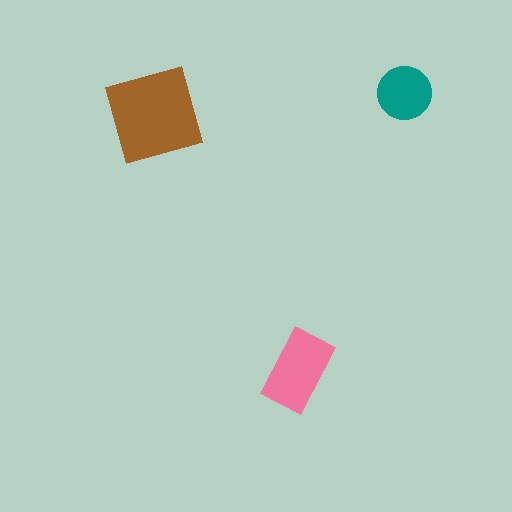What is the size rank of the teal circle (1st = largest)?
3rd.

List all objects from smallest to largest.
The teal circle, the pink rectangle, the brown square.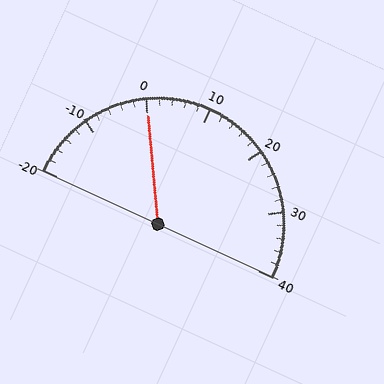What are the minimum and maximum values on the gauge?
The gauge ranges from -20 to 40.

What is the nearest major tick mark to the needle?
The nearest major tick mark is 0.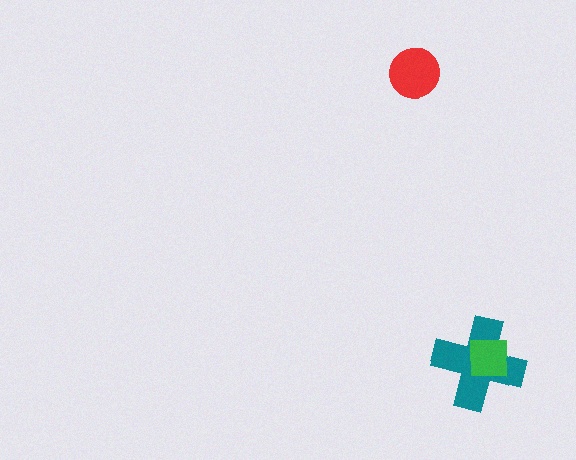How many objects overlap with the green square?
1 object overlaps with the green square.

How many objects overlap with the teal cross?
1 object overlaps with the teal cross.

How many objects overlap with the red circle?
0 objects overlap with the red circle.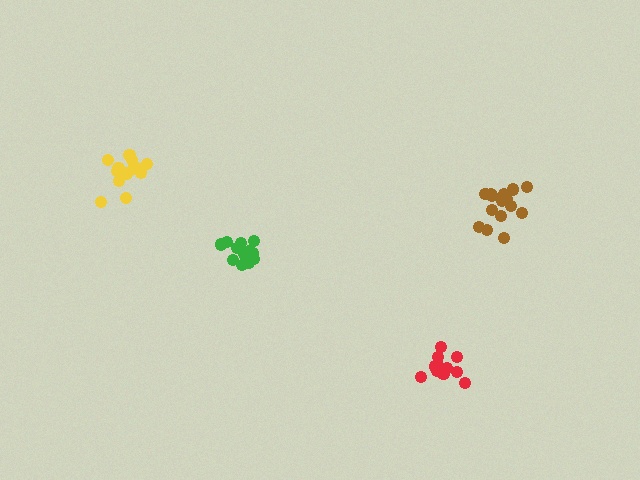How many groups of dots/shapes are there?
There are 4 groups.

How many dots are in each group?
Group 1: 12 dots, Group 2: 15 dots, Group 3: 15 dots, Group 4: 15 dots (57 total).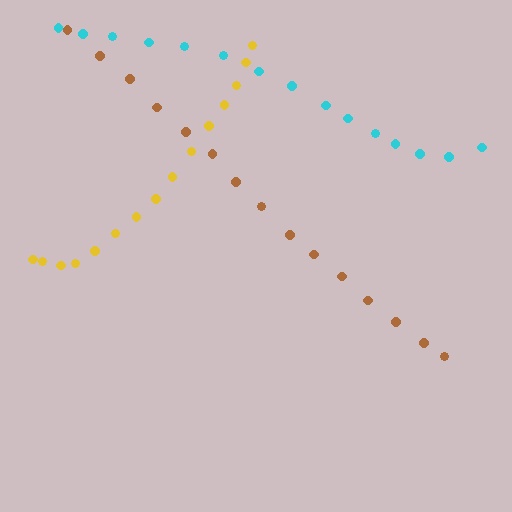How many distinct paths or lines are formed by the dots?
There are 3 distinct paths.